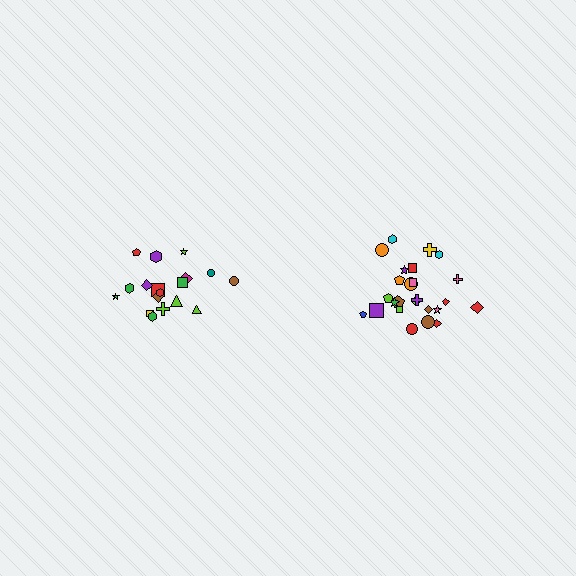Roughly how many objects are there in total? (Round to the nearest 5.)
Roughly 45 objects in total.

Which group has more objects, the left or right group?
The right group.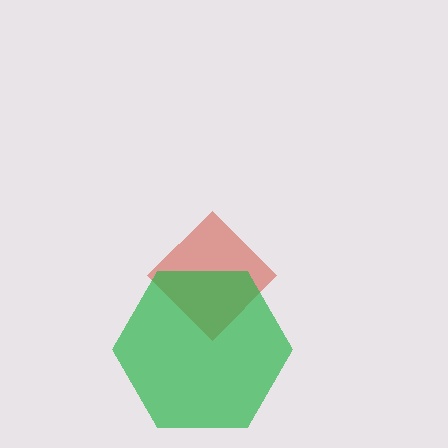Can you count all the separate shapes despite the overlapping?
Yes, there are 2 separate shapes.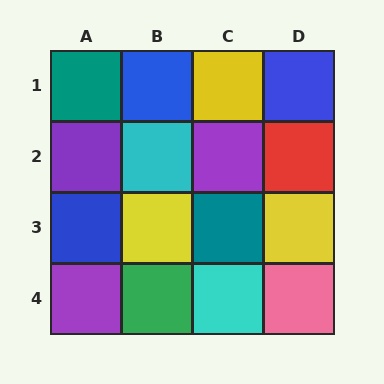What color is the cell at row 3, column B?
Yellow.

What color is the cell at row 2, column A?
Purple.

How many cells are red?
1 cell is red.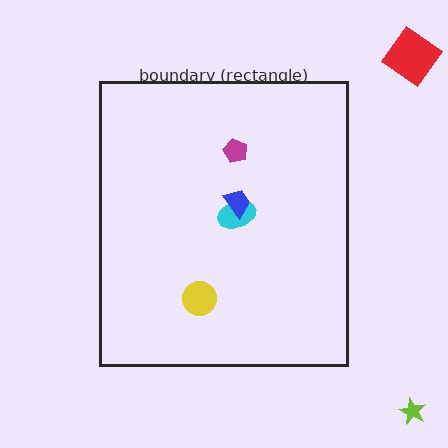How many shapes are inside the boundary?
4 inside, 2 outside.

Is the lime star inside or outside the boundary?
Outside.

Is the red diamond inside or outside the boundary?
Outside.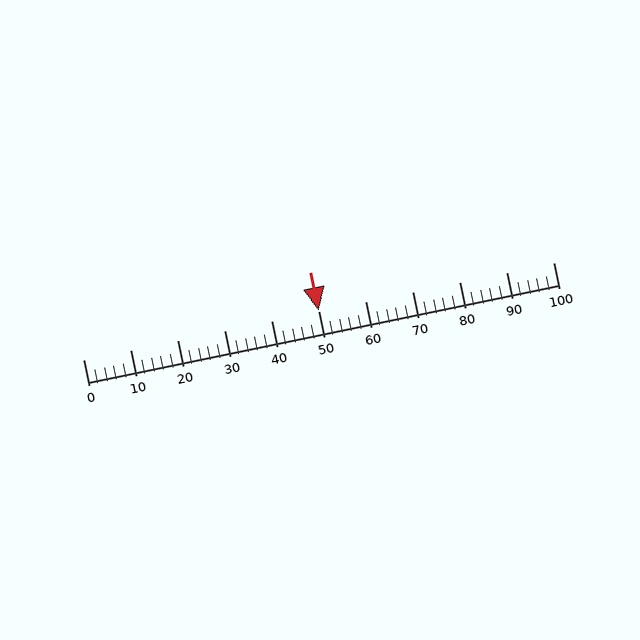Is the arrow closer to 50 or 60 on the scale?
The arrow is closer to 50.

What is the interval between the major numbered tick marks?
The major tick marks are spaced 10 units apart.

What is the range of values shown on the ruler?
The ruler shows values from 0 to 100.